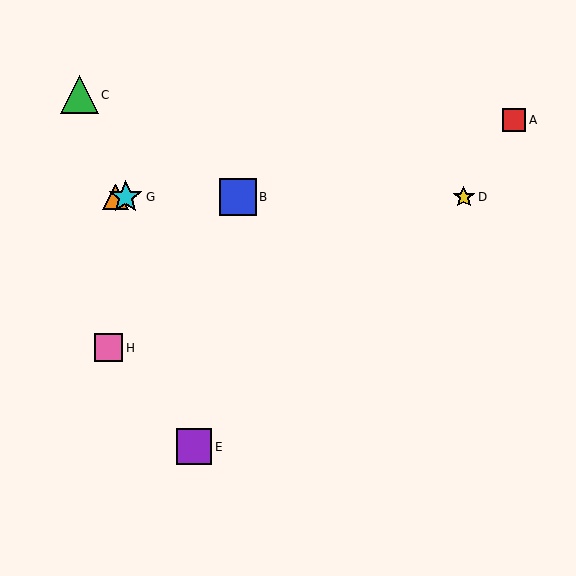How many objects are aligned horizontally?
4 objects (B, D, F, G) are aligned horizontally.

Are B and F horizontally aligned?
Yes, both are at y≈197.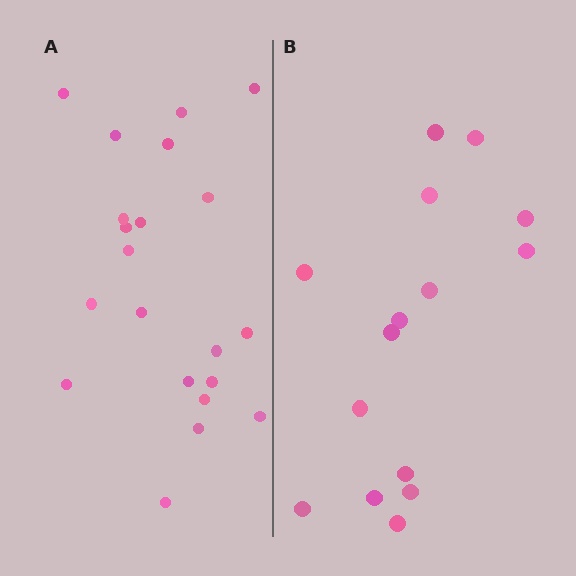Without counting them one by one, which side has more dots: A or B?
Region A (the left region) has more dots.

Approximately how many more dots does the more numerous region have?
Region A has about 6 more dots than region B.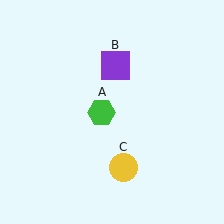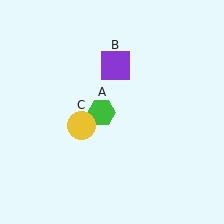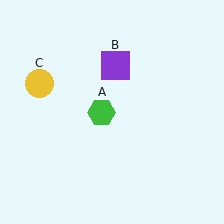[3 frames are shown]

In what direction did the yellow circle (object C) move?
The yellow circle (object C) moved up and to the left.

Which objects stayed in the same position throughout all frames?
Green hexagon (object A) and purple square (object B) remained stationary.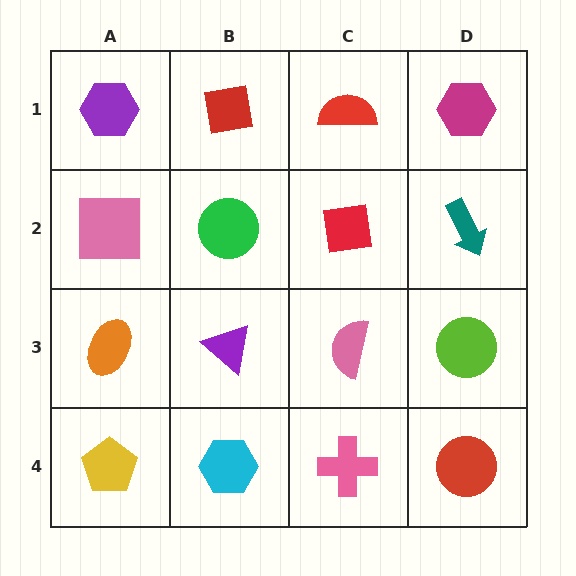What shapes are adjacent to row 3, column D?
A teal arrow (row 2, column D), a red circle (row 4, column D), a pink semicircle (row 3, column C).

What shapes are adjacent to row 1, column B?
A green circle (row 2, column B), a purple hexagon (row 1, column A), a red semicircle (row 1, column C).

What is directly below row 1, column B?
A green circle.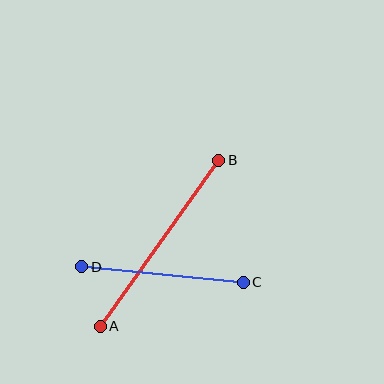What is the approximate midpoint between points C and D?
The midpoint is at approximately (163, 275) pixels.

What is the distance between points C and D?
The distance is approximately 162 pixels.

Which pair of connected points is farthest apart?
Points A and B are farthest apart.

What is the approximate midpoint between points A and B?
The midpoint is at approximately (160, 243) pixels.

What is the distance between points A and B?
The distance is approximately 204 pixels.